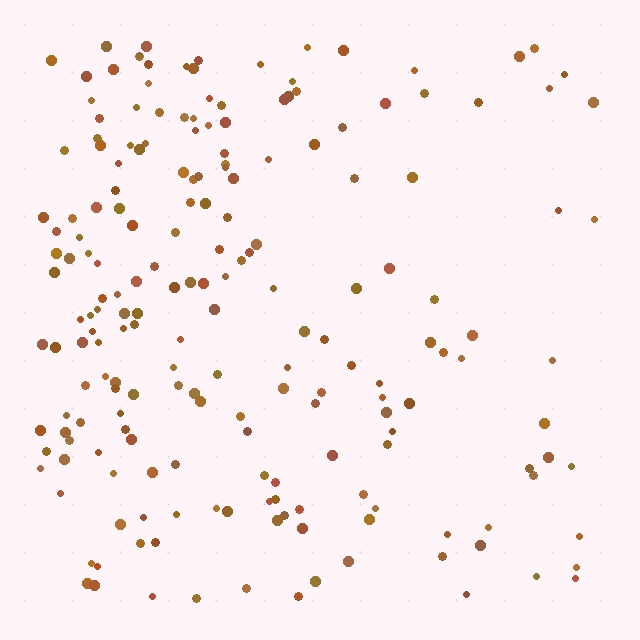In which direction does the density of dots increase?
From right to left, with the left side densest.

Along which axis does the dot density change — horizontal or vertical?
Horizontal.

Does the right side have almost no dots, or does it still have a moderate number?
Still a moderate number, just noticeably fewer than the left.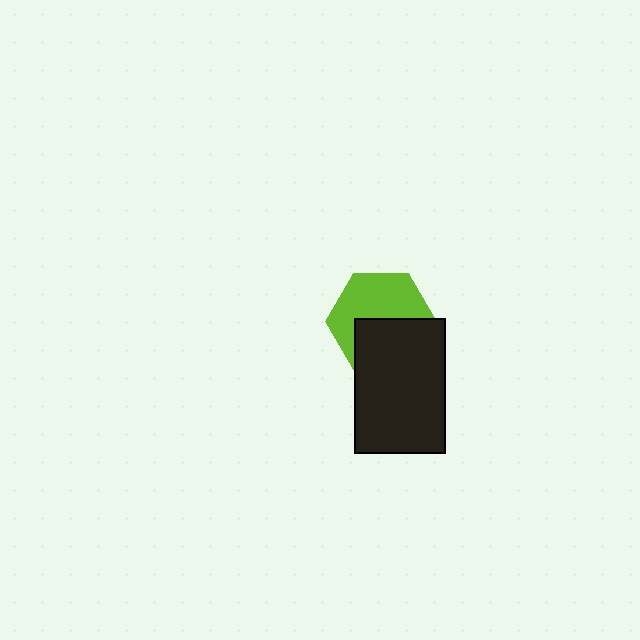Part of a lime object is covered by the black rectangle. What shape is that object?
It is a hexagon.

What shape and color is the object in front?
The object in front is a black rectangle.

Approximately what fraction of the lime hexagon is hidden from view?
Roughly 45% of the lime hexagon is hidden behind the black rectangle.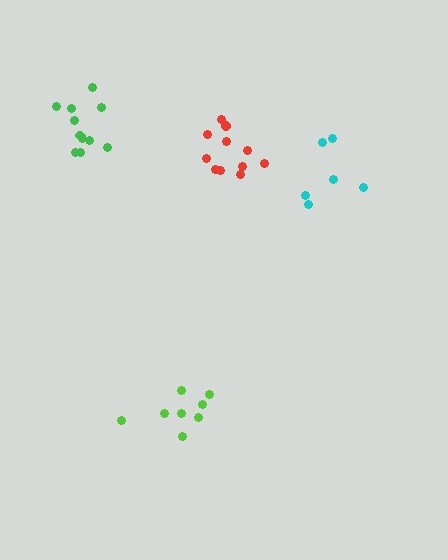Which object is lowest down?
The lime cluster is bottommost.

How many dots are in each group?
Group 1: 11 dots, Group 2: 9 dots, Group 3: 6 dots, Group 4: 11 dots (37 total).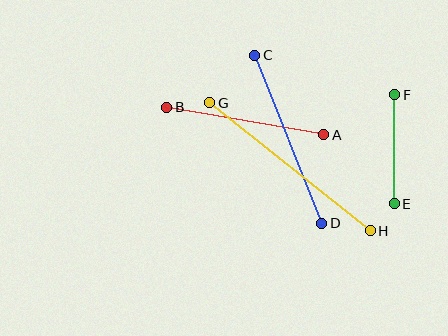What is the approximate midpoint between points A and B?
The midpoint is at approximately (245, 121) pixels.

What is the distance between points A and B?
The distance is approximately 159 pixels.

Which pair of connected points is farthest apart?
Points G and H are farthest apart.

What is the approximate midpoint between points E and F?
The midpoint is at approximately (395, 149) pixels.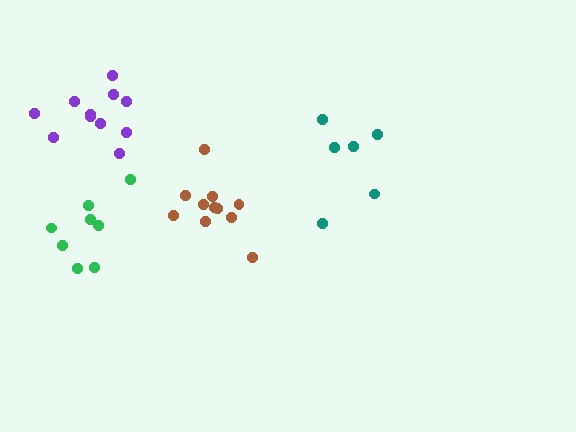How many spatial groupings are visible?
There are 4 spatial groupings.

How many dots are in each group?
Group 1: 11 dots, Group 2: 11 dots, Group 3: 8 dots, Group 4: 6 dots (36 total).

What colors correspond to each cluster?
The clusters are colored: brown, purple, green, teal.